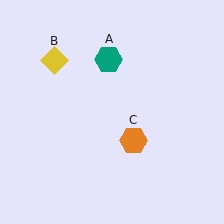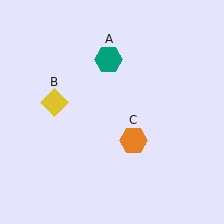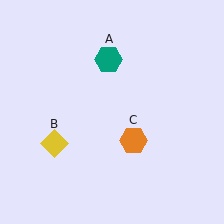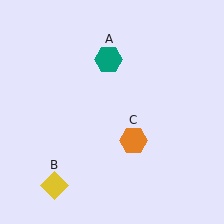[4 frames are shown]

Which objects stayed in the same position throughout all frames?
Teal hexagon (object A) and orange hexagon (object C) remained stationary.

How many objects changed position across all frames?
1 object changed position: yellow diamond (object B).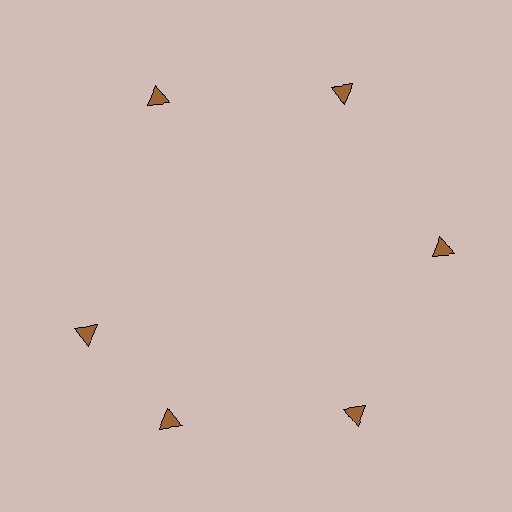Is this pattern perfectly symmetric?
No. The 6 brown triangles are arranged in a ring, but one element near the 9 o'clock position is rotated out of alignment along the ring, breaking the 6-fold rotational symmetry.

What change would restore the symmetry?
The symmetry would be restored by rotating it back into even spacing with its neighbors so that all 6 triangles sit at equal angles and equal distance from the center.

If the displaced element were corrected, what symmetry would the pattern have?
It would have 6-fold rotational symmetry — the pattern would map onto itself every 60 degrees.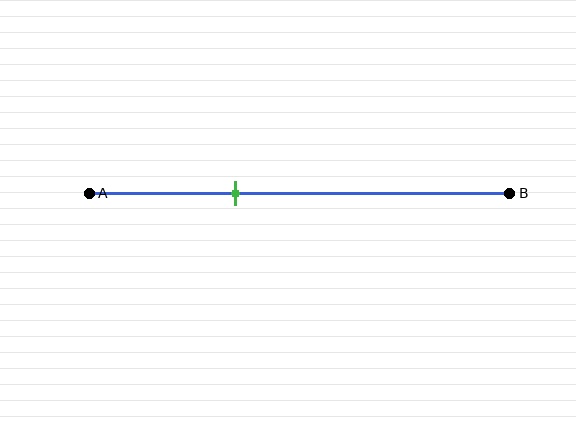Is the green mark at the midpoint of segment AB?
No, the mark is at about 35% from A, not at the 50% midpoint.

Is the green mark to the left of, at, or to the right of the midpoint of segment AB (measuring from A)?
The green mark is to the left of the midpoint of segment AB.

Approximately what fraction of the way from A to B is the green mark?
The green mark is approximately 35% of the way from A to B.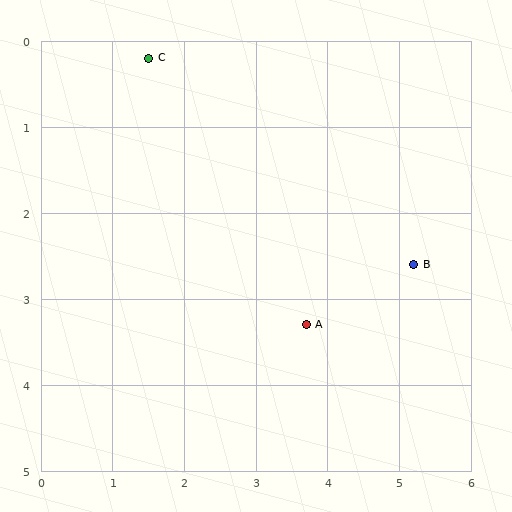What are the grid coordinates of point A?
Point A is at approximately (3.7, 3.3).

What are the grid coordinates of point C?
Point C is at approximately (1.5, 0.2).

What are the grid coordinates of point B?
Point B is at approximately (5.2, 2.6).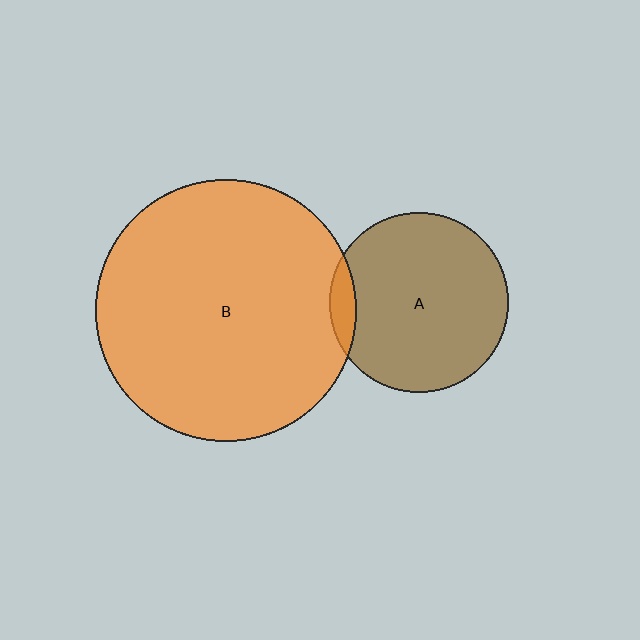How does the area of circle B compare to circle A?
Approximately 2.1 times.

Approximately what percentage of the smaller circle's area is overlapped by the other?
Approximately 10%.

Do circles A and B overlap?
Yes.